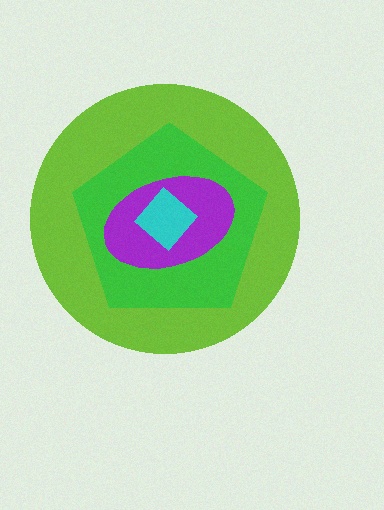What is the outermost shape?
The lime circle.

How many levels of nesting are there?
4.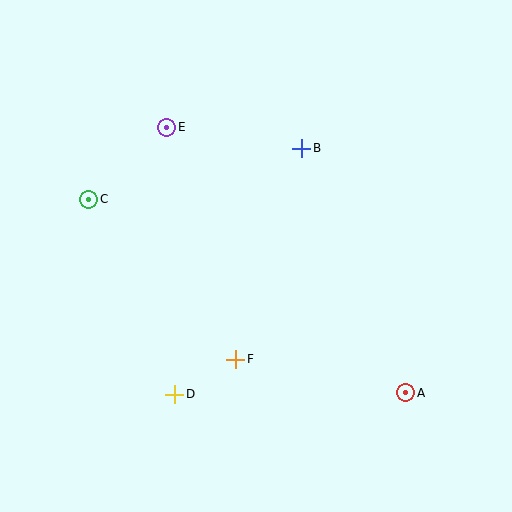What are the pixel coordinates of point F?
Point F is at (235, 359).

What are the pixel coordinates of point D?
Point D is at (175, 394).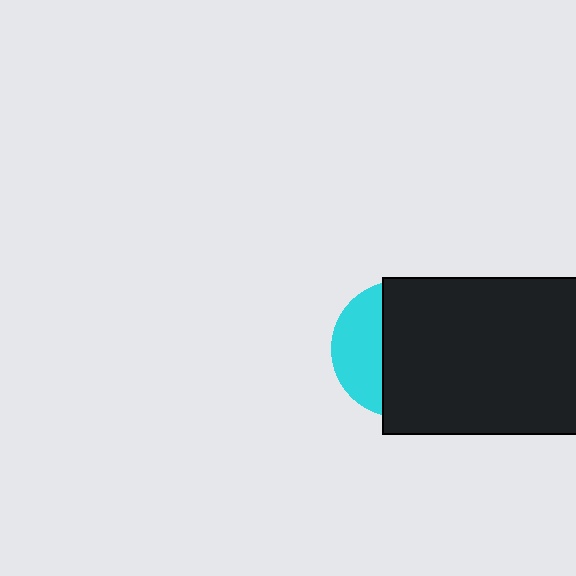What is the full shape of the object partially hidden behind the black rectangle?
The partially hidden object is a cyan circle.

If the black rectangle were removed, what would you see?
You would see the complete cyan circle.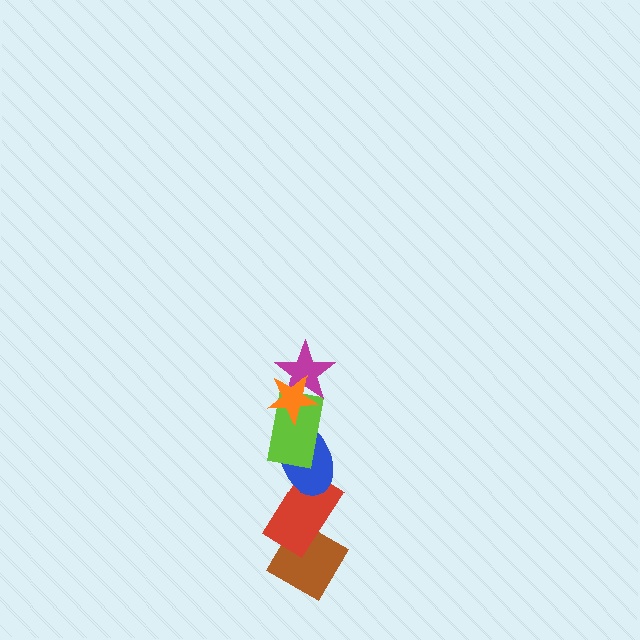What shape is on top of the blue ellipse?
The lime rectangle is on top of the blue ellipse.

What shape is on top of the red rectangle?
The blue ellipse is on top of the red rectangle.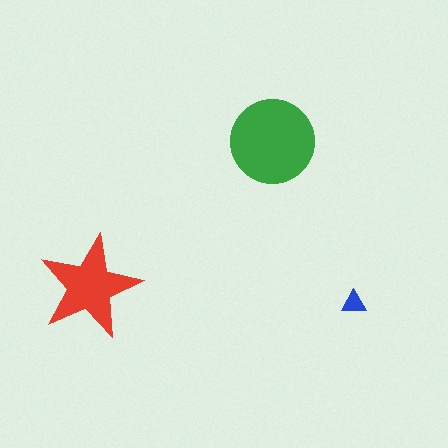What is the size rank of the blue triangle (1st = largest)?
3rd.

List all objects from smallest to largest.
The blue triangle, the red star, the green circle.